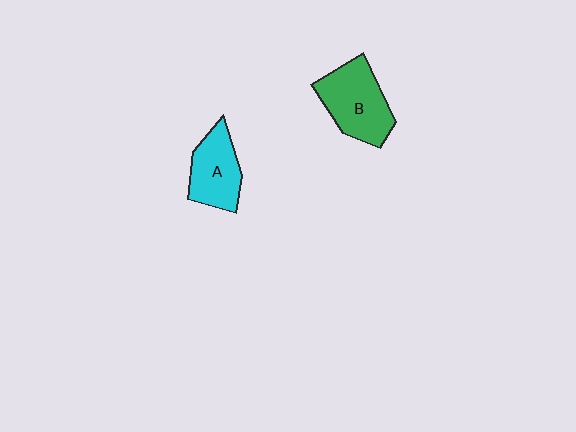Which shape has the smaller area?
Shape A (cyan).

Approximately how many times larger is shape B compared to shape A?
Approximately 1.3 times.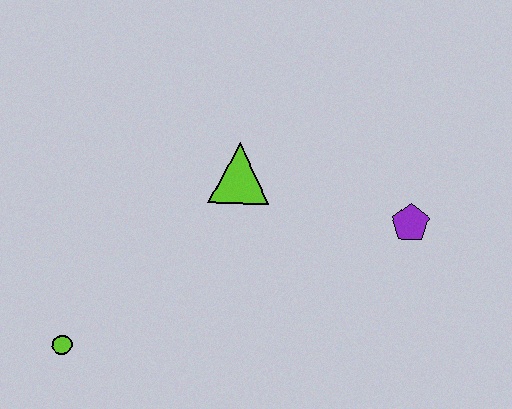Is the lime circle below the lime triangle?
Yes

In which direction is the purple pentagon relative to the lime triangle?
The purple pentagon is to the right of the lime triangle.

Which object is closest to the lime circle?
The lime triangle is closest to the lime circle.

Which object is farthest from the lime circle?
The purple pentagon is farthest from the lime circle.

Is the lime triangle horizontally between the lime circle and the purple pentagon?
Yes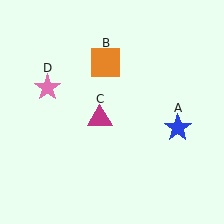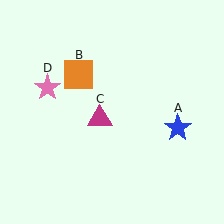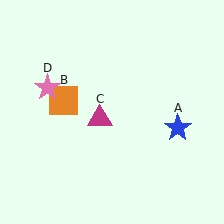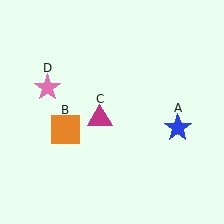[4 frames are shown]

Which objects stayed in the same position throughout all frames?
Blue star (object A) and magenta triangle (object C) and pink star (object D) remained stationary.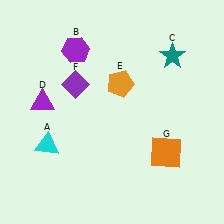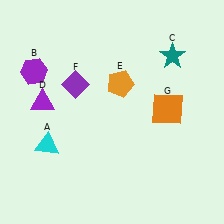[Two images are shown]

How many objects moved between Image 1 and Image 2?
2 objects moved between the two images.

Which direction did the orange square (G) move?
The orange square (G) moved up.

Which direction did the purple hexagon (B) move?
The purple hexagon (B) moved left.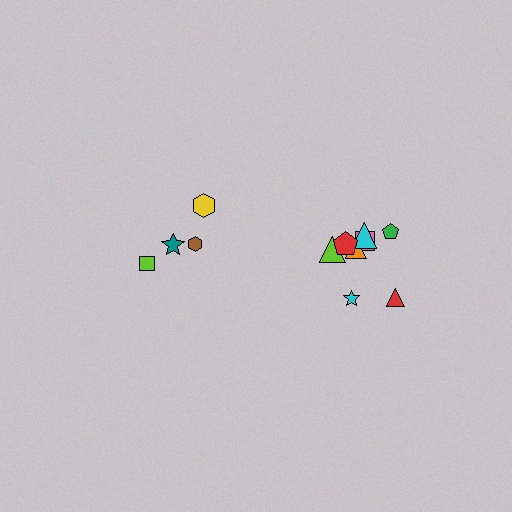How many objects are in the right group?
There are 8 objects.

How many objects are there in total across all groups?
There are 12 objects.